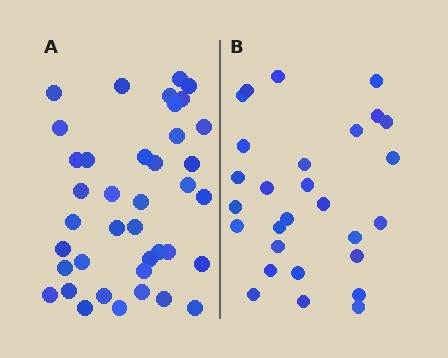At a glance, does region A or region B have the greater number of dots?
Region A (the left region) has more dots.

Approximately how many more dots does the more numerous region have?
Region A has roughly 12 or so more dots than region B.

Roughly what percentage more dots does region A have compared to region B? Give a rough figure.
About 40% more.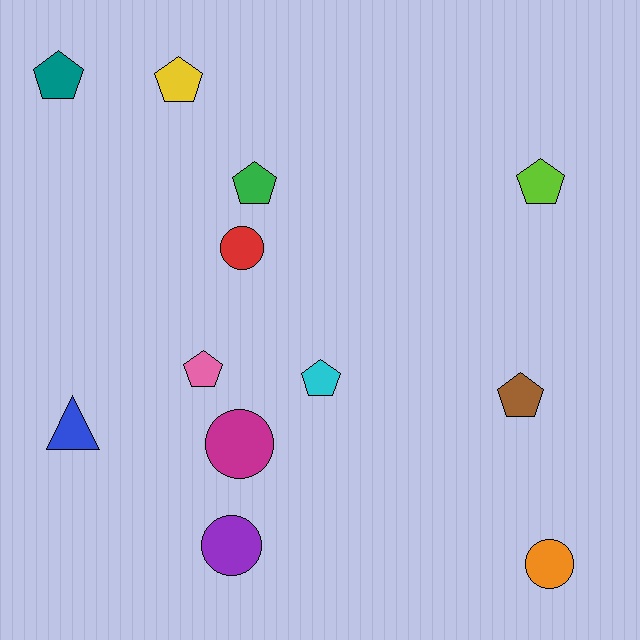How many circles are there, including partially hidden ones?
There are 4 circles.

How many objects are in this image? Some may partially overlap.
There are 12 objects.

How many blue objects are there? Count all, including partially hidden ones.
There is 1 blue object.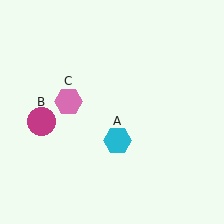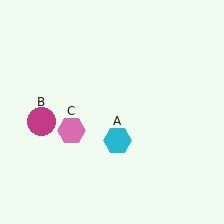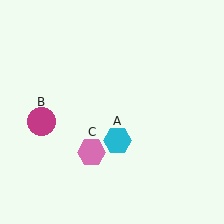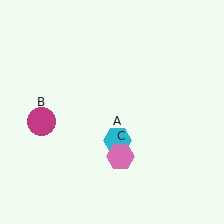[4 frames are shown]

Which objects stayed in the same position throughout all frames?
Cyan hexagon (object A) and magenta circle (object B) remained stationary.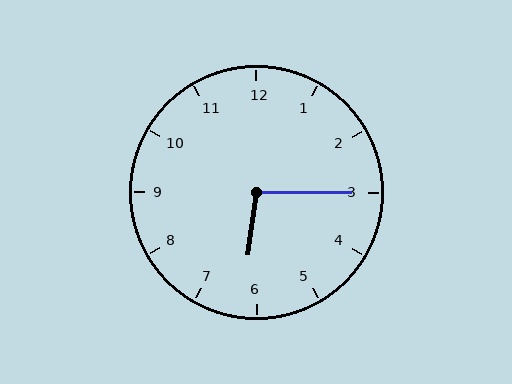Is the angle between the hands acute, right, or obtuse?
It is obtuse.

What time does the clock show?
6:15.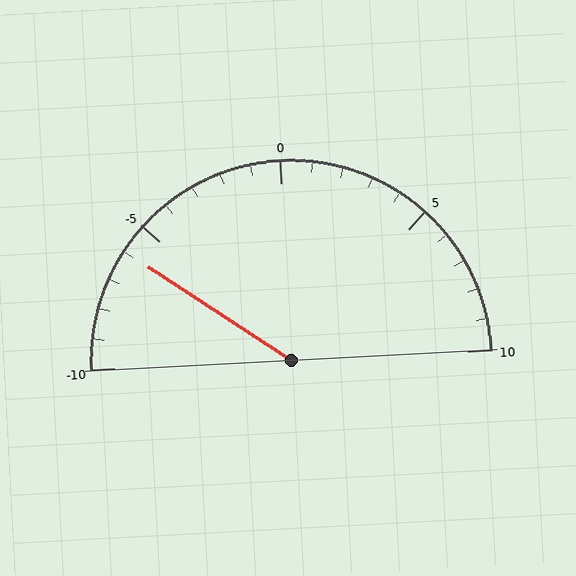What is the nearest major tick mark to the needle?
The nearest major tick mark is -5.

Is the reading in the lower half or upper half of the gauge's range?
The reading is in the lower half of the range (-10 to 10).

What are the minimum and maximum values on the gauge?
The gauge ranges from -10 to 10.